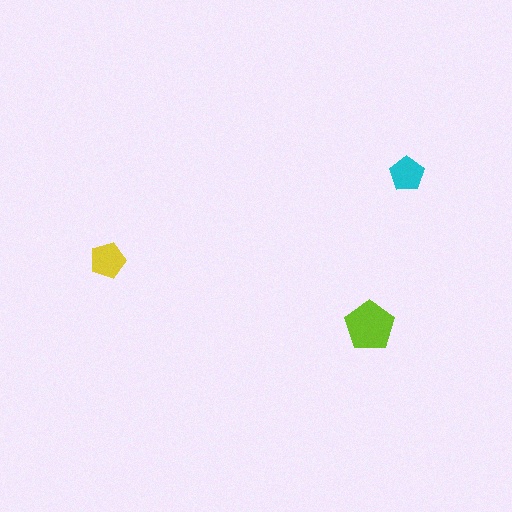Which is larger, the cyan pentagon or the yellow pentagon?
The yellow one.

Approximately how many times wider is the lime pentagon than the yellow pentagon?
About 1.5 times wider.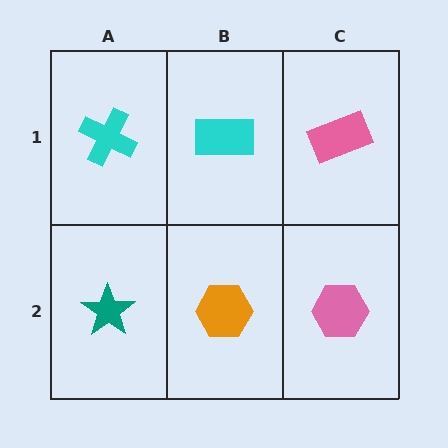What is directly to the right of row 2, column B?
A pink hexagon.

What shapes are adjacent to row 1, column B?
An orange hexagon (row 2, column B), a cyan cross (row 1, column A), a pink rectangle (row 1, column C).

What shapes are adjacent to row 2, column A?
A cyan cross (row 1, column A), an orange hexagon (row 2, column B).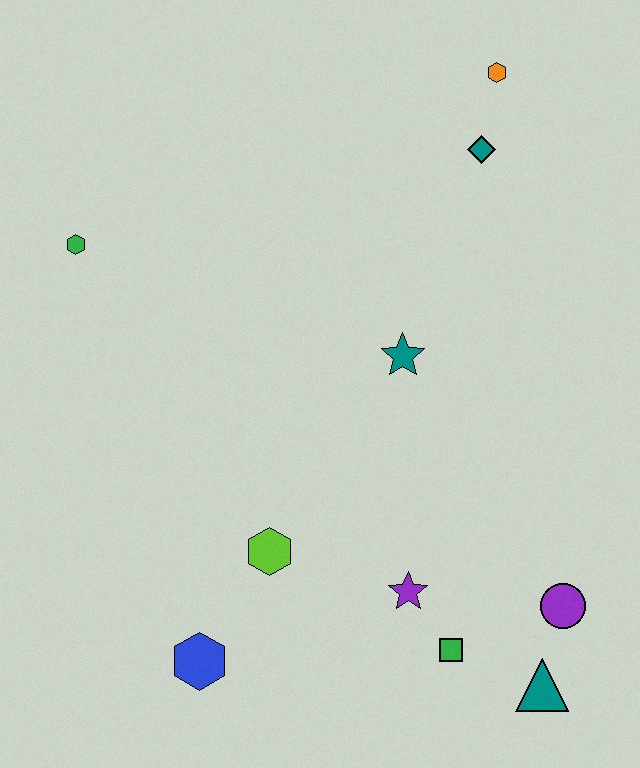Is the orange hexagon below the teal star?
No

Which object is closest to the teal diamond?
The orange hexagon is closest to the teal diamond.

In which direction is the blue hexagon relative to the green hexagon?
The blue hexagon is below the green hexagon.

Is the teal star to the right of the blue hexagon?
Yes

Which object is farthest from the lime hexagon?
The orange hexagon is farthest from the lime hexagon.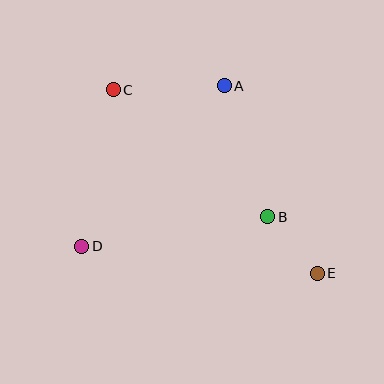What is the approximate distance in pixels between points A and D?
The distance between A and D is approximately 215 pixels.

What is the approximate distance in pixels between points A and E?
The distance between A and E is approximately 209 pixels.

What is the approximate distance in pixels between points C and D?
The distance between C and D is approximately 160 pixels.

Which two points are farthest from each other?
Points C and E are farthest from each other.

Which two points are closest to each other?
Points B and E are closest to each other.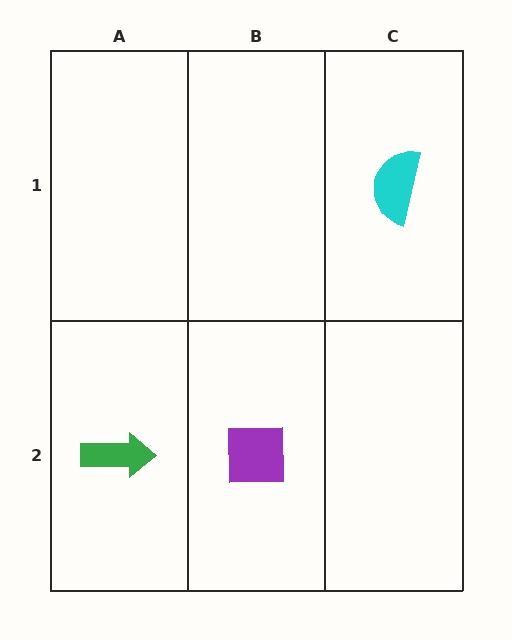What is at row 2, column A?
A green arrow.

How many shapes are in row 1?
1 shape.